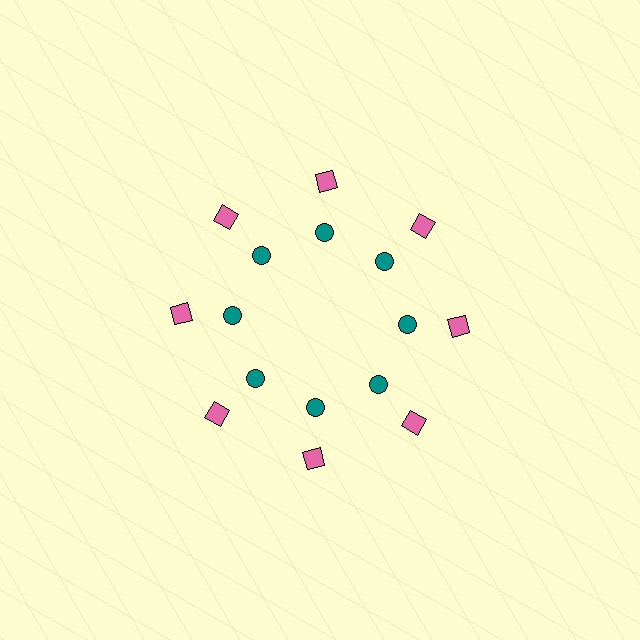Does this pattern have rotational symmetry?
Yes, this pattern has 8-fold rotational symmetry. It looks the same after rotating 45 degrees around the center.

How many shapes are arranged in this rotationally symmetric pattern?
There are 16 shapes, arranged in 8 groups of 2.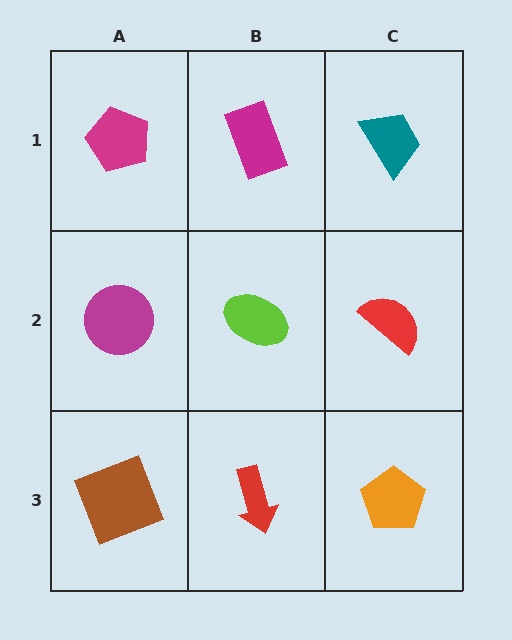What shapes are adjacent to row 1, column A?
A magenta circle (row 2, column A), a magenta rectangle (row 1, column B).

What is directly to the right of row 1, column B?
A teal trapezoid.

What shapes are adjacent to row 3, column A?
A magenta circle (row 2, column A), a red arrow (row 3, column B).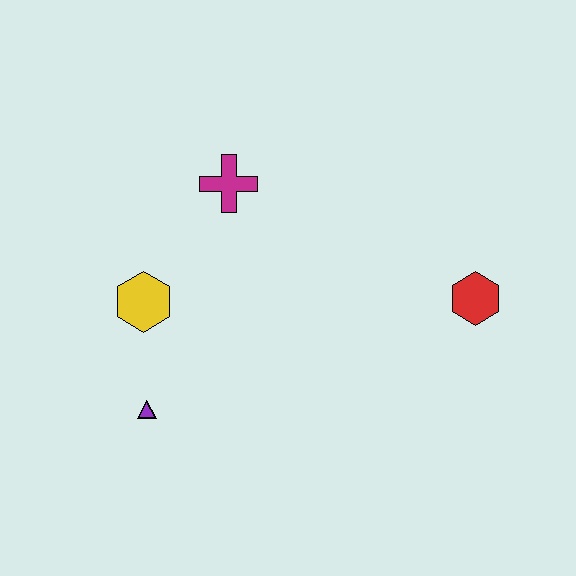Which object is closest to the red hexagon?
The magenta cross is closest to the red hexagon.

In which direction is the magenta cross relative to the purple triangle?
The magenta cross is above the purple triangle.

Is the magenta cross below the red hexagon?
No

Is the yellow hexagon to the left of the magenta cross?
Yes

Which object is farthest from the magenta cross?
The red hexagon is farthest from the magenta cross.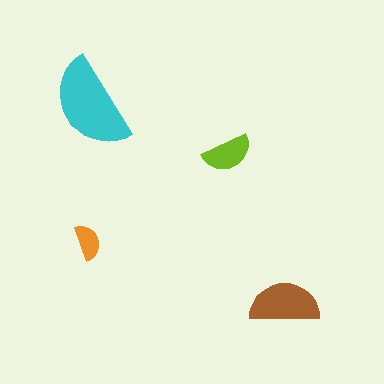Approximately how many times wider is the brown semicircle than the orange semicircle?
About 2 times wider.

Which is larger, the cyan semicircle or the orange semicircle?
The cyan one.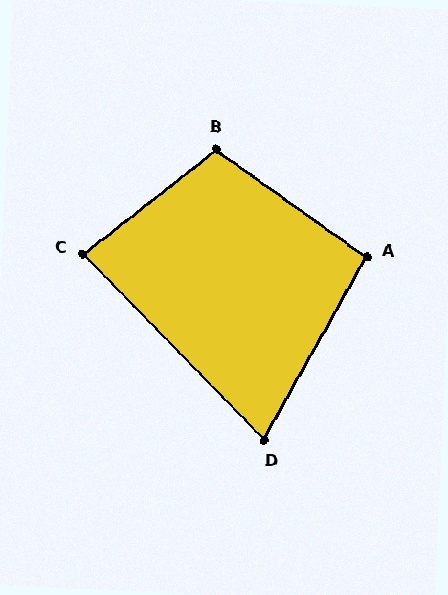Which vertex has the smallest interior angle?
D, at approximately 74 degrees.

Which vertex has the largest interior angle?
B, at approximately 106 degrees.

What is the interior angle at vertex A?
Approximately 96 degrees (obtuse).